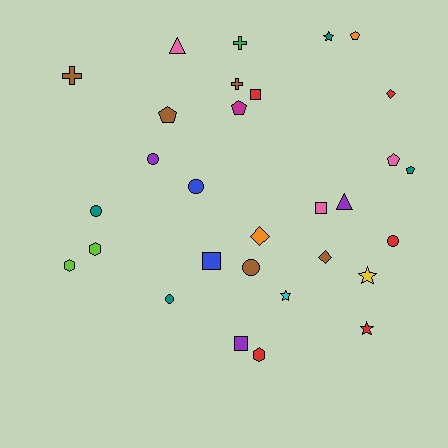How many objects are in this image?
There are 30 objects.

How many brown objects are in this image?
There are 5 brown objects.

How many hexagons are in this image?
There are 3 hexagons.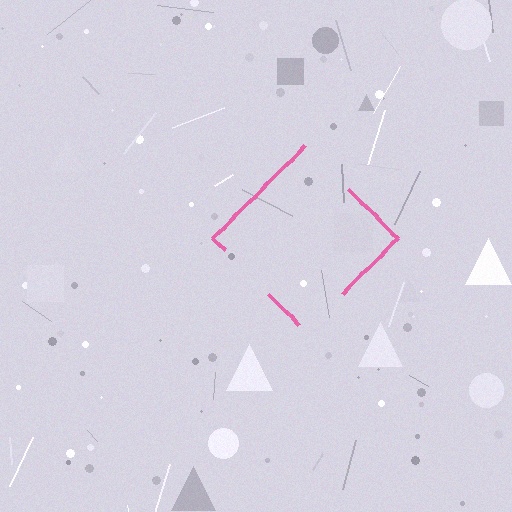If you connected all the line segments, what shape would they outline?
They would outline a diamond.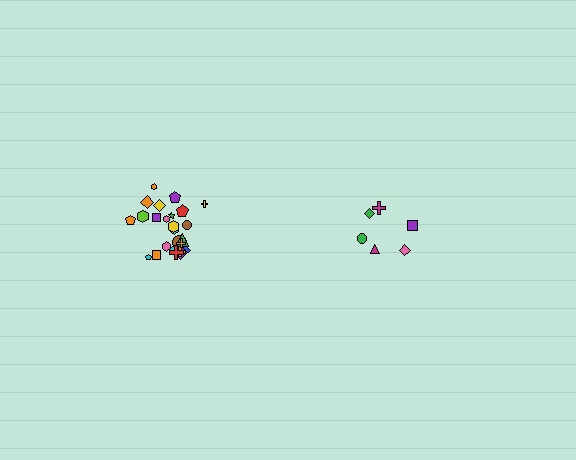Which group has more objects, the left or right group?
The left group.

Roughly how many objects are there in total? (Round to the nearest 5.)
Roughly 30 objects in total.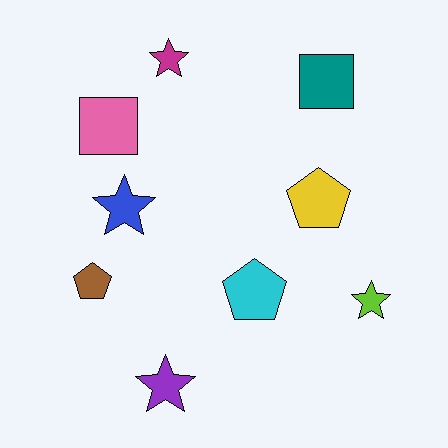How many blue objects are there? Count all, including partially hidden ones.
There is 1 blue object.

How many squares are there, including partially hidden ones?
There are 2 squares.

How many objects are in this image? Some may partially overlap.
There are 9 objects.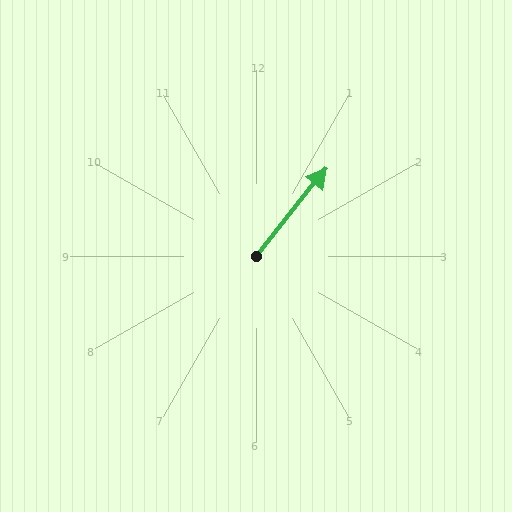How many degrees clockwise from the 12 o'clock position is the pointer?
Approximately 39 degrees.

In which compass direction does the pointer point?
Northeast.